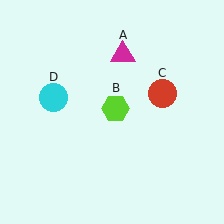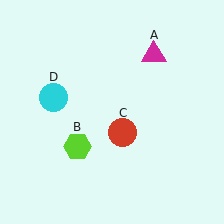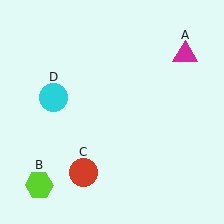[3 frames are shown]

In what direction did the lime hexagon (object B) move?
The lime hexagon (object B) moved down and to the left.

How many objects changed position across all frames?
3 objects changed position: magenta triangle (object A), lime hexagon (object B), red circle (object C).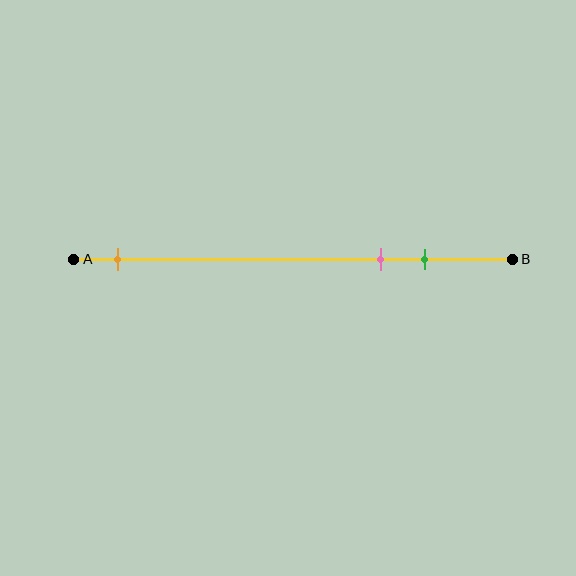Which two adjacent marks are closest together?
The pink and green marks are the closest adjacent pair.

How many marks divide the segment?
There are 3 marks dividing the segment.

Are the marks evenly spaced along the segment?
No, the marks are not evenly spaced.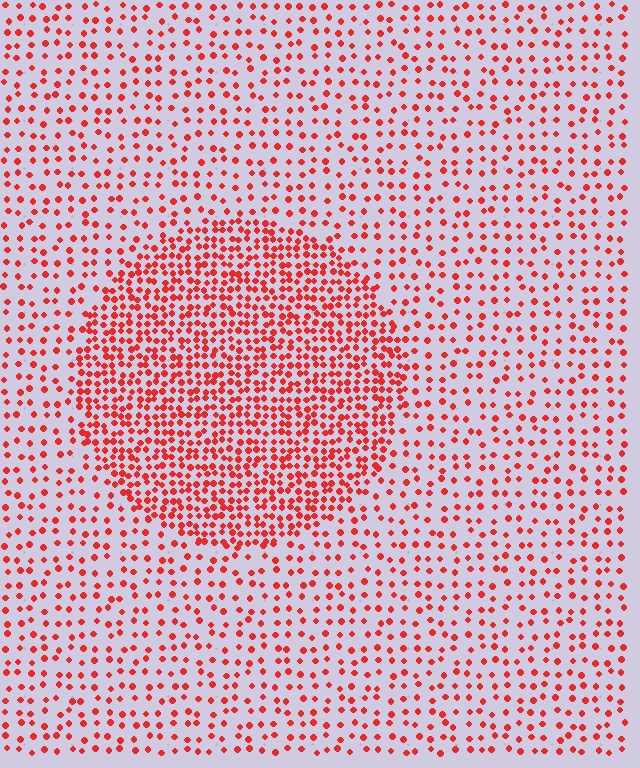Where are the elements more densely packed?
The elements are more densely packed inside the circle boundary.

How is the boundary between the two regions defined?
The boundary is defined by a change in element density (approximately 2.3x ratio). All elements are the same color, size, and shape.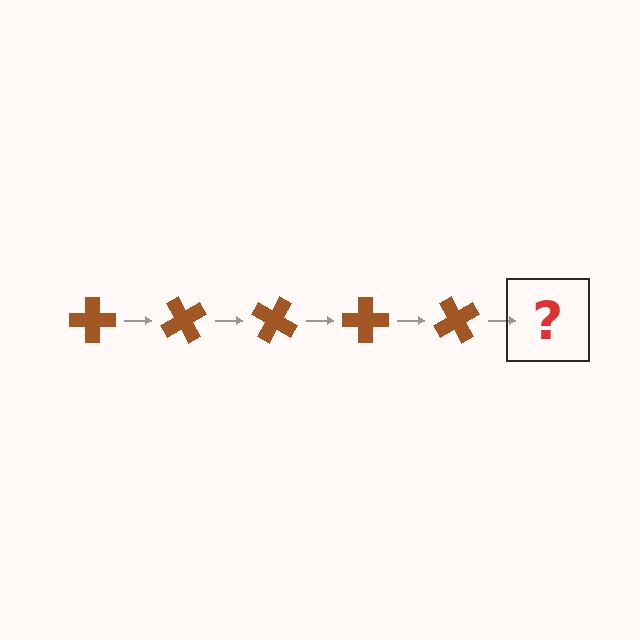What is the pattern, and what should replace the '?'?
The pattern is that the cross rotates 60 degrees each step. The '?' should be a brown cross rotated 300 degrees.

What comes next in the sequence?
The next element should be a brown cross rotated 300 degrees.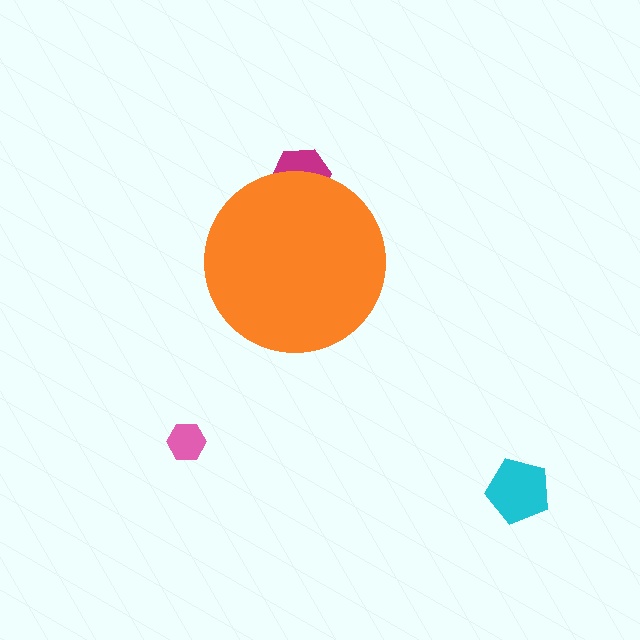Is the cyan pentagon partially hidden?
No, the cyan pentagon is fully visible.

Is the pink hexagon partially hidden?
No, the pink hexagon is fully visible.